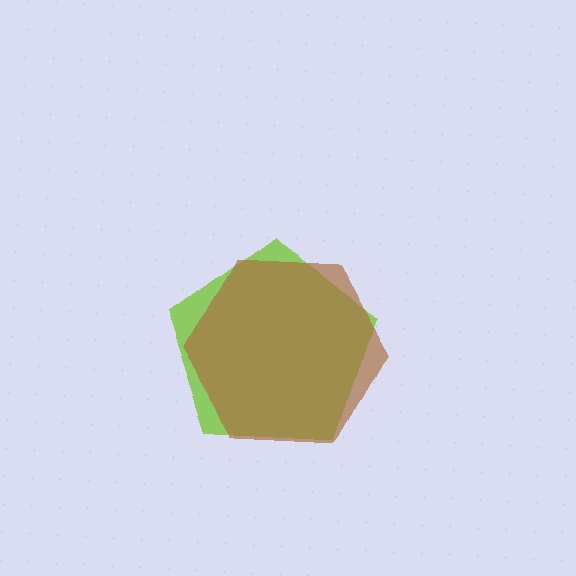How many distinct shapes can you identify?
There are 2 distinct shapes: a lime pentagon, a brown hexagon.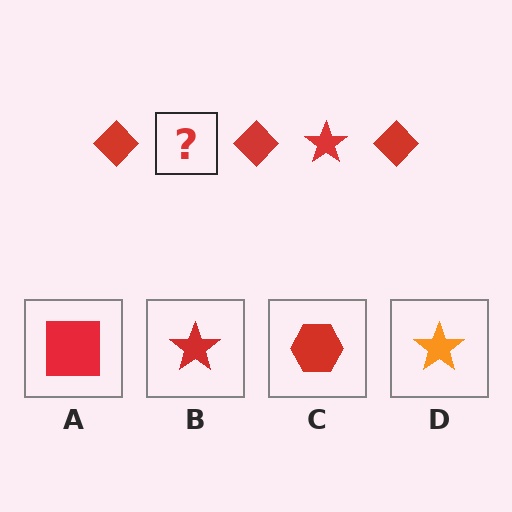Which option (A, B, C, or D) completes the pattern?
B.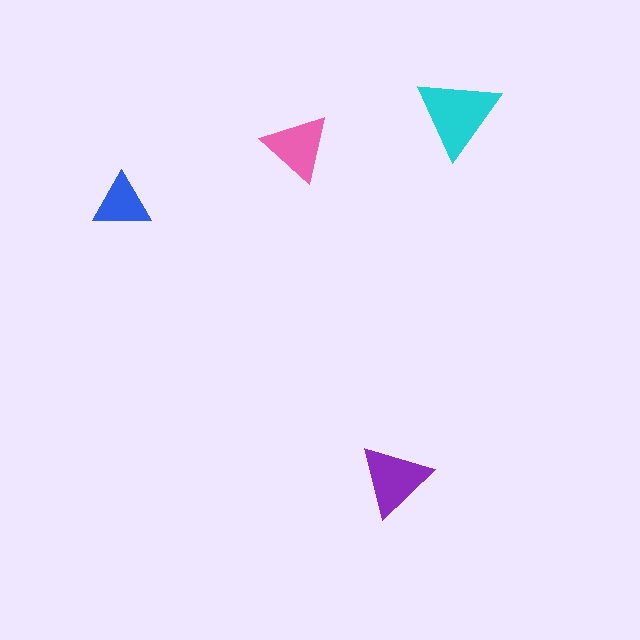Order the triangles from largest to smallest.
the cyan one, the purple one, the pink one, the blue one.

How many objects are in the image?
There are 4 objects in the image.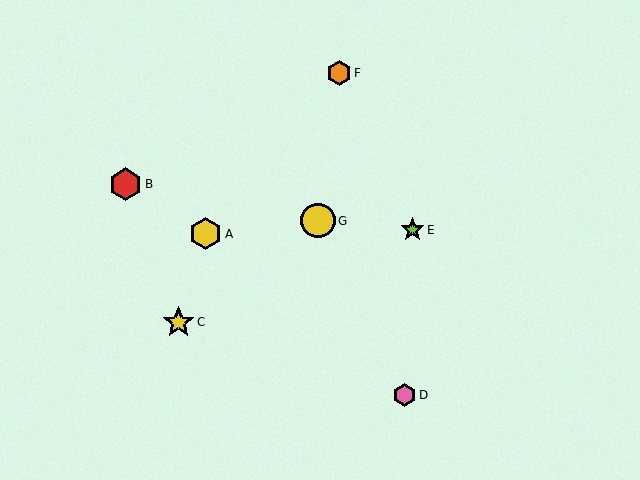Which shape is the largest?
The yellow circle (labeled G) is the largest.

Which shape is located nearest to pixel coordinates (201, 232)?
The yellow hexagon (labeled A) at (206, 234) is nearest to that location.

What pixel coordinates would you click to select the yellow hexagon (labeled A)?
Click at (206, 234) to select the yellow hexagon A.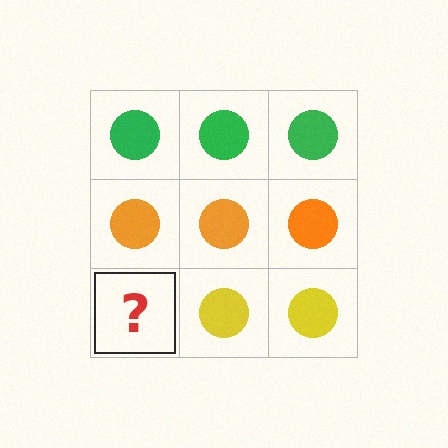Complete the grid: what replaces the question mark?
The question mark should be replaced with a yellow circle.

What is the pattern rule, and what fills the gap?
The rule is that each row has a consistent color. The gap should be filled with a yellow circle.